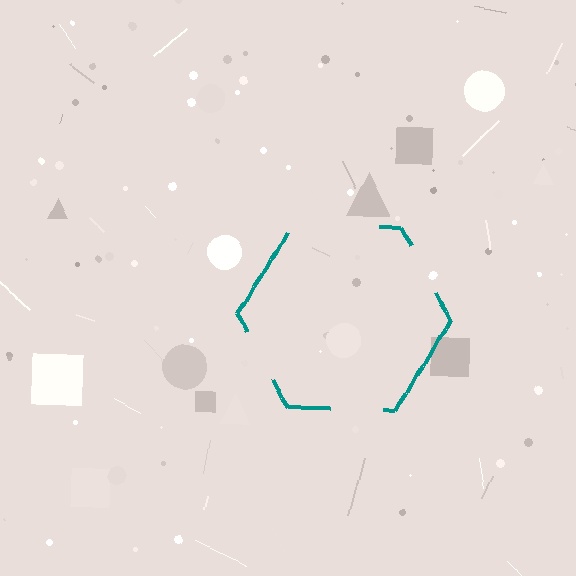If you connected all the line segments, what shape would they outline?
They would outline a hexagon.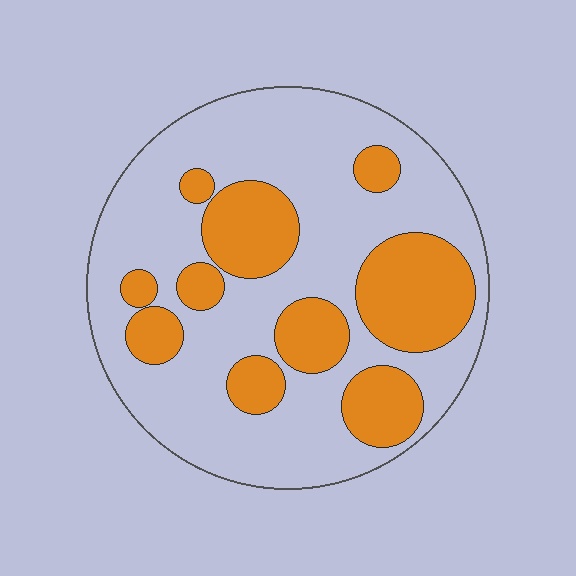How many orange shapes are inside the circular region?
10.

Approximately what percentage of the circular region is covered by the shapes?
Approximately 30%.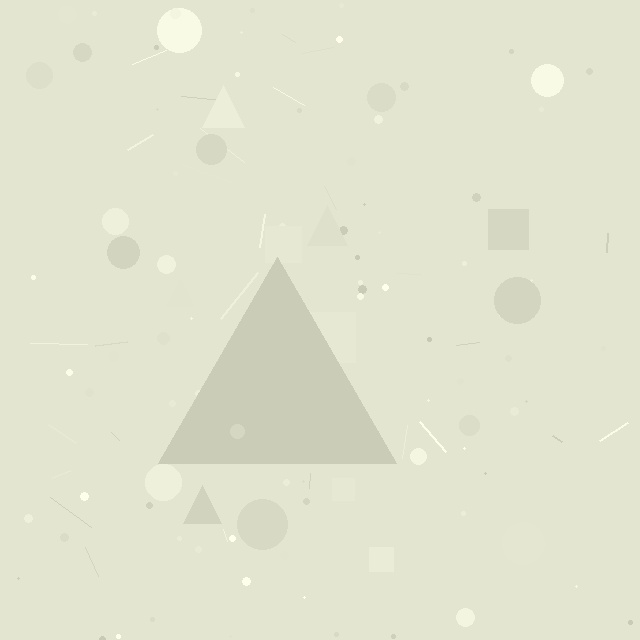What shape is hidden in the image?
A triangle is hidden in the image.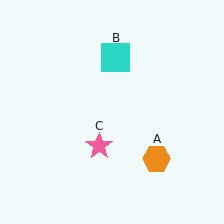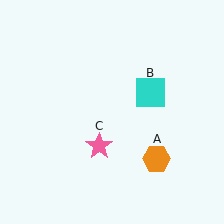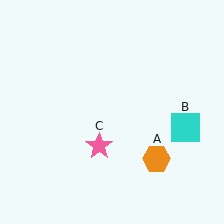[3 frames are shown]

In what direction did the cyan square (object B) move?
The cyan square (object B) moved down and to the right.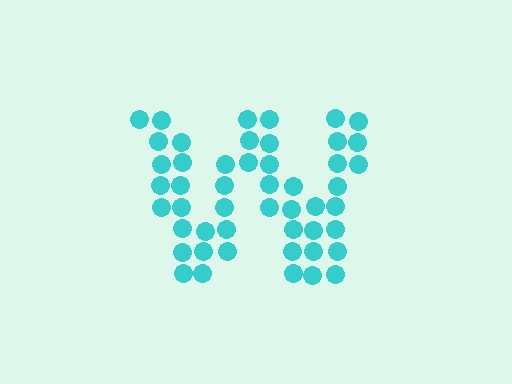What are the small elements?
The small elements are circles.